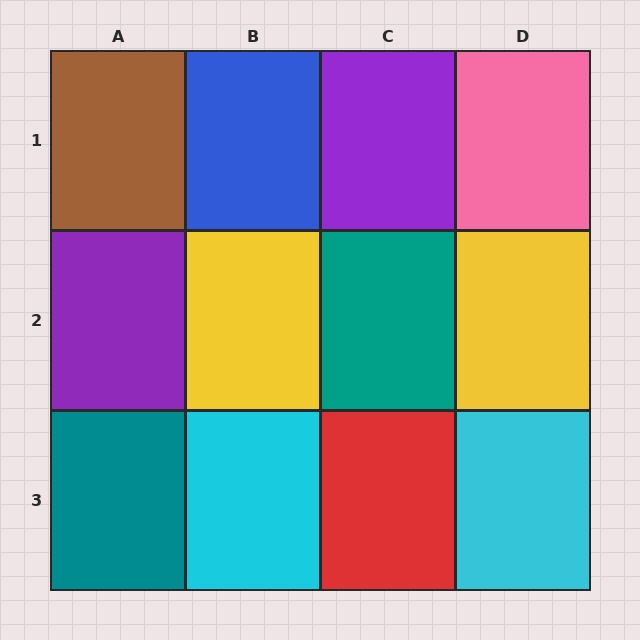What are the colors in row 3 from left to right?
Teal, cyan, red, cyan.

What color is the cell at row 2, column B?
Yellow.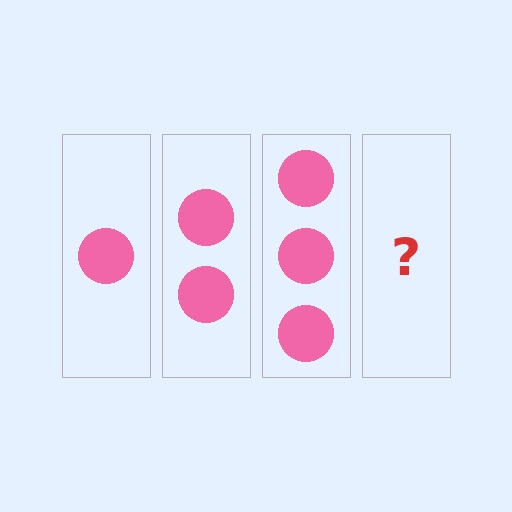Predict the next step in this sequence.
The next step is 4 circles.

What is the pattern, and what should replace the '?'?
The pattern is that each step adds one more circle. The '?' should be 4 circles.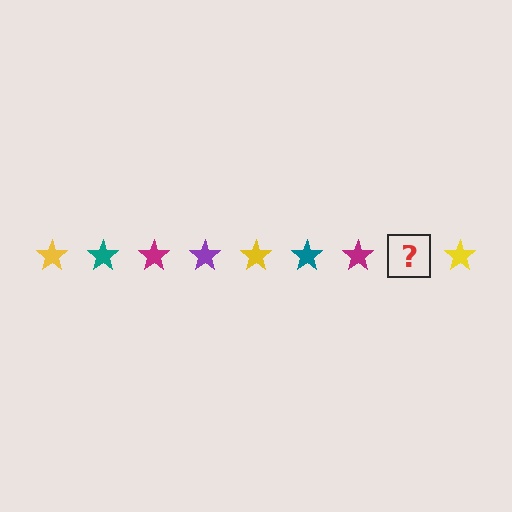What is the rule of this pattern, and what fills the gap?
The rule is that the pattern cycles through yellow, teal, magenta, purple stars. The gap should be filled with a purple star.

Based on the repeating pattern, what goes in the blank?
The blank should be a purple star.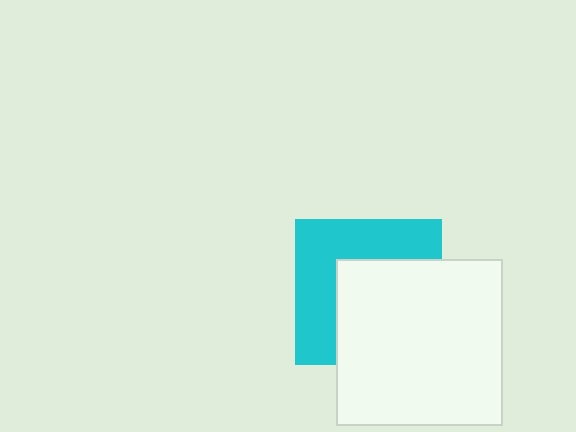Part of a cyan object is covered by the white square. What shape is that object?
It is a square.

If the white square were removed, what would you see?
You would see the complete cyan square.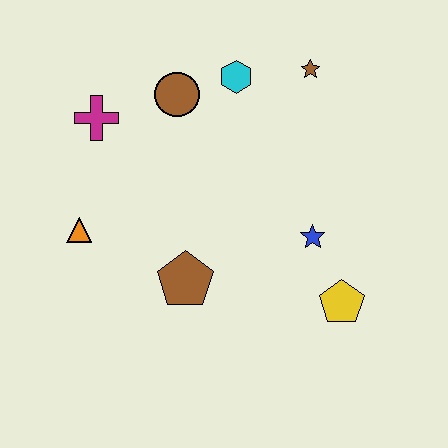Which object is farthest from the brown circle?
The yellow pentagon is farthest from the brown circle.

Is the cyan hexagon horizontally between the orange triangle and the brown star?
Yes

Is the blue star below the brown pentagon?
No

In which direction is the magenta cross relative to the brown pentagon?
The magenta cross is above the brown pentagon.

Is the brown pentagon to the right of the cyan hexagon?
No